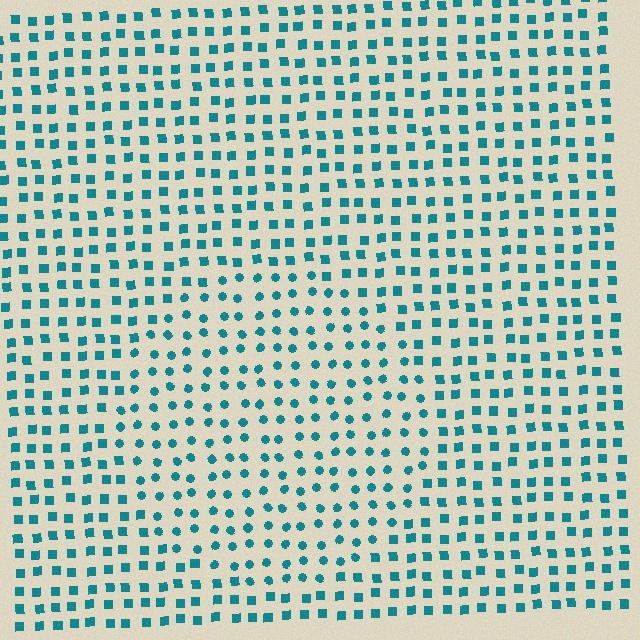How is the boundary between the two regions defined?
The boundary is defined by a change in element shape: circles inside vs. squares outside. All elements share the same color and spacing.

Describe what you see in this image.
The image is filled with small teal elements arranged in a uniform grid. A circle-shaped region contains circles, while the surrounding area contains squares. The boundary is defined purely by the change in element shape.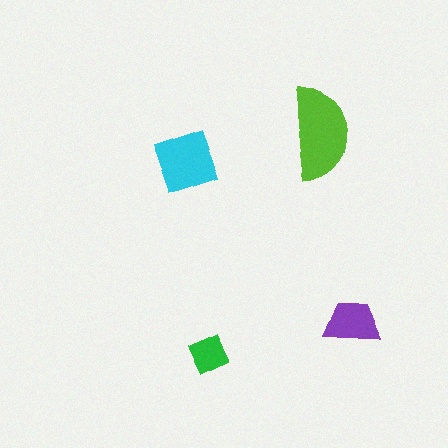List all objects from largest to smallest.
The lime semicircle, the cyan diamond, the purple trapezoid, the green square.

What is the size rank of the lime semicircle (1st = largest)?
1st.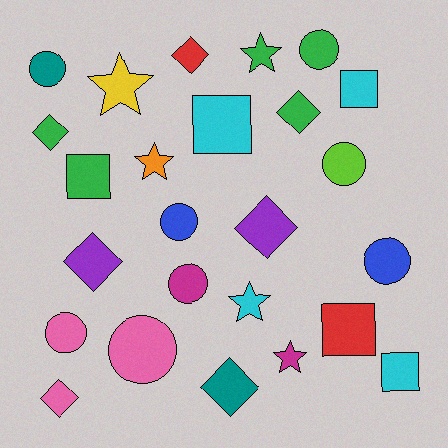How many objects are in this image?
There are 25 objects.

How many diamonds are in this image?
There are 7 diamonds.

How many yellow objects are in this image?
There is 1 yellow object.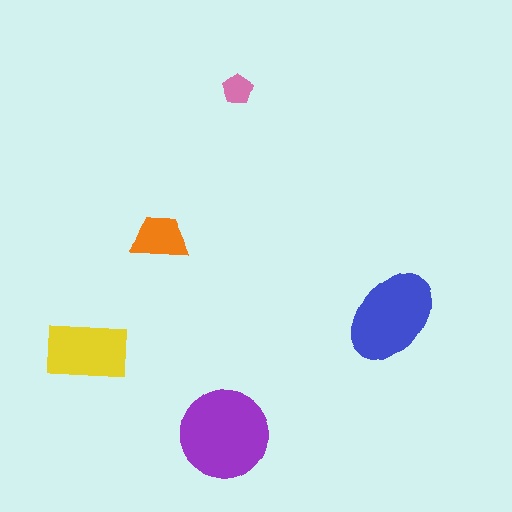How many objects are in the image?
There are 5 objects in the image.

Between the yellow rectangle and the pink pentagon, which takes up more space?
The yellow rectangle.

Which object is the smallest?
The pink pentagon.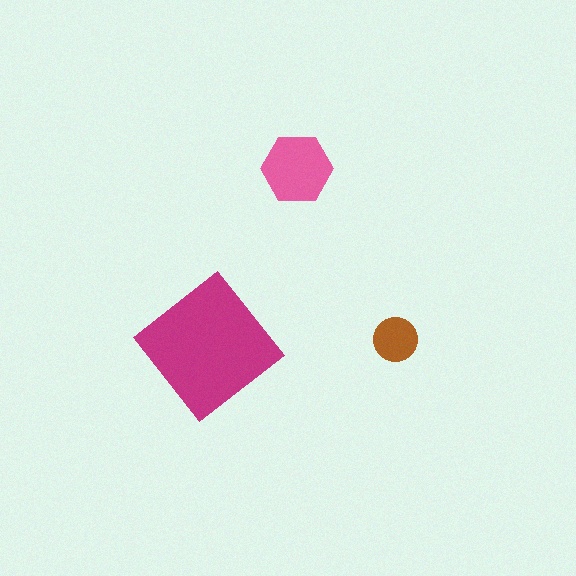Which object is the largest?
The magenta diamond.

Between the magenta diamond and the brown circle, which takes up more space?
The magenta diamond.